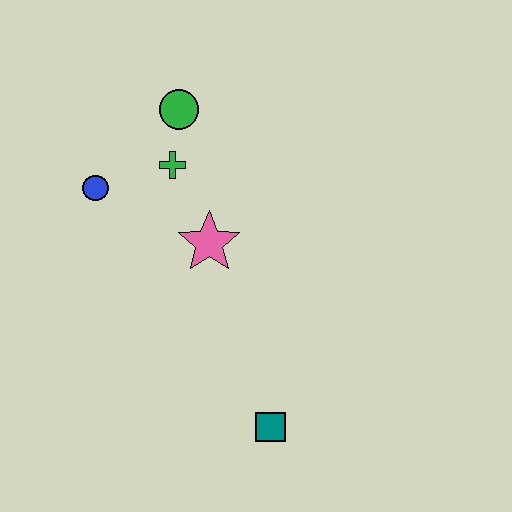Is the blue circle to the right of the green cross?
No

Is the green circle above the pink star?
Yes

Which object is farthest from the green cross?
The teal square is farthest from the green cross.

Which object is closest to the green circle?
The green cross is closest to the green circle.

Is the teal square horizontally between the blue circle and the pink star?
No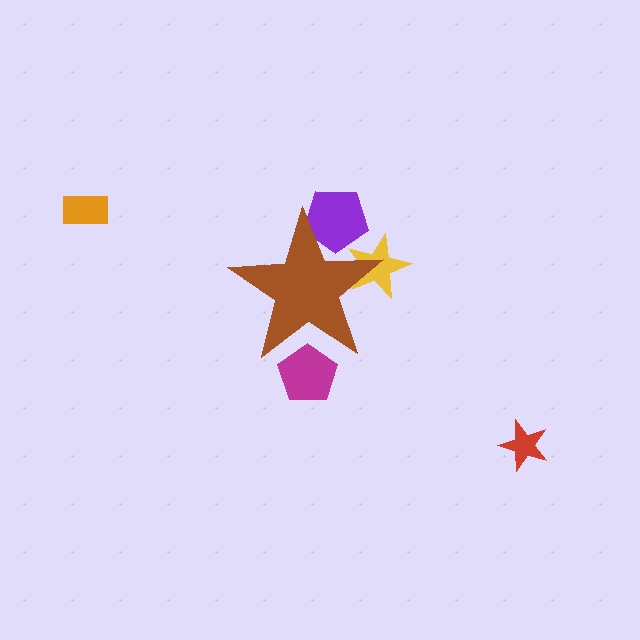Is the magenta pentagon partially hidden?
Yes, the magenta pentagon is partially hidden behind the brown star.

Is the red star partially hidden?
No, the red star is fully visible.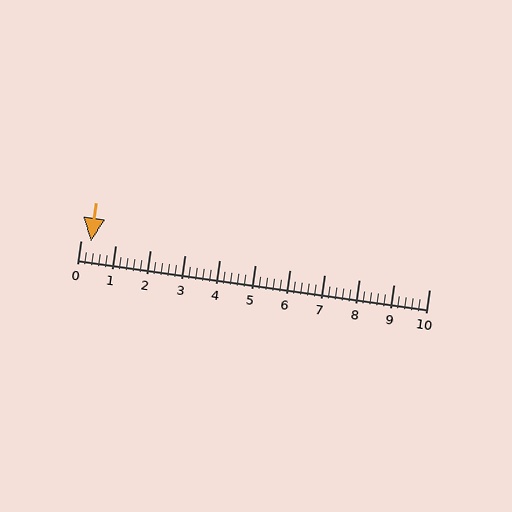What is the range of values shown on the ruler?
The ruler shows values from 0 to 10.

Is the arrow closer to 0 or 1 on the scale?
The arrow is closer to 0.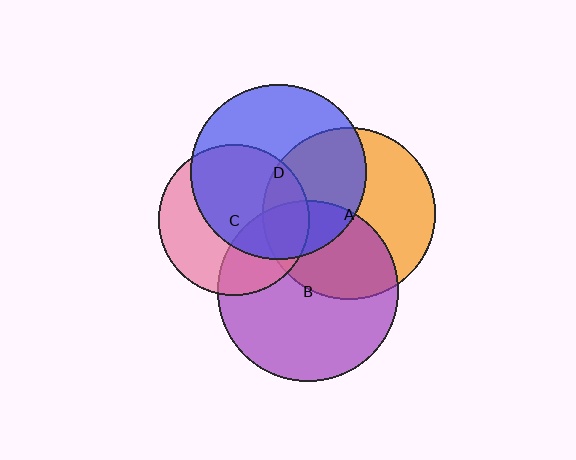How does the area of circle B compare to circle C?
Approximately 1.4 times.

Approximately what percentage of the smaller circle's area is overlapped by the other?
Approximately 20%.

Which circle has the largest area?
Circle B (purple).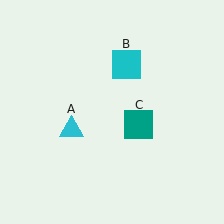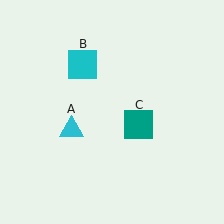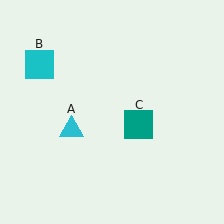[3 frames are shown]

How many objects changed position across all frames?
1 object changed position: cyan square (object B).